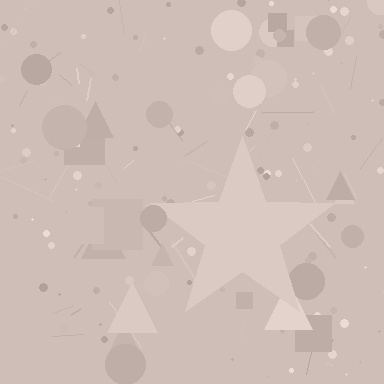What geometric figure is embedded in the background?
A star is embedded in the background.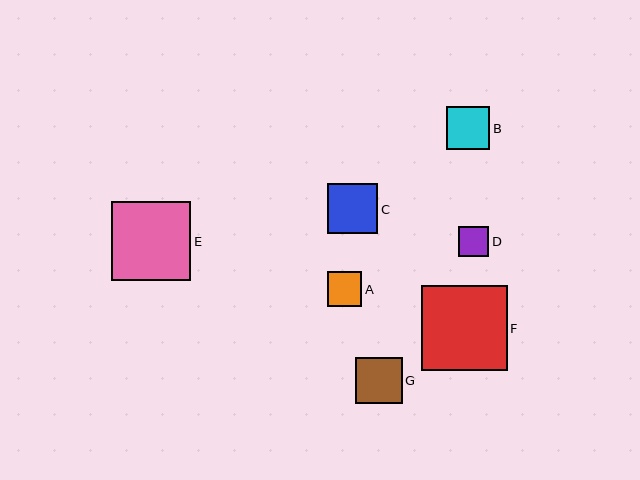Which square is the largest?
Square F is the largest with a size of approximately 85 pixels.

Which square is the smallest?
Square D is the smallest with a size of approximately 31 pixels.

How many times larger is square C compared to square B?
Square C is approximately 1.2 times the size of square B.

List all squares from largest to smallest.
From largest to smallest: F, E, C, G, B, A, D.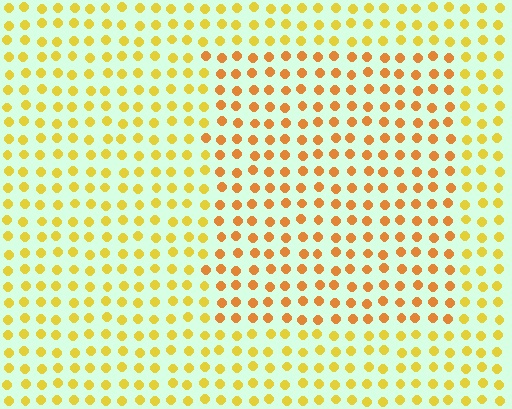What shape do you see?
I see a rectangle.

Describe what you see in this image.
The image is filled with small yellow elements in a uniform arrangement. A rectangle-shaped region is visible where the elements are tinted to a slightly different hue, forming a subtle color boundary.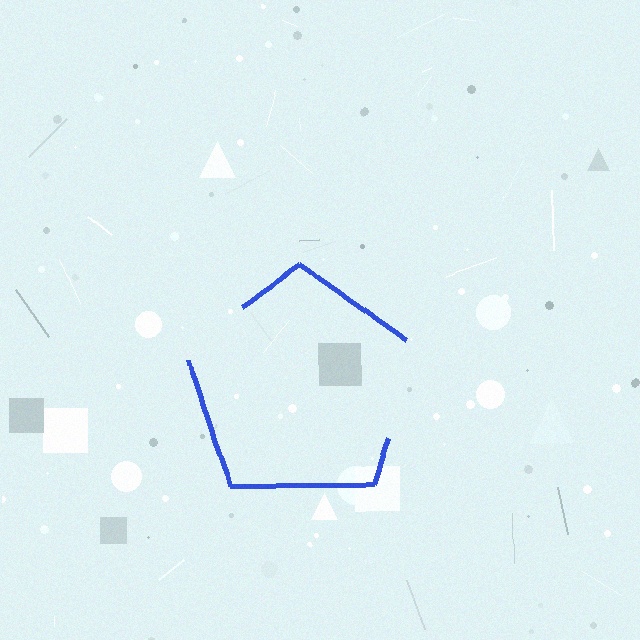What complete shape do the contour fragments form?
The contour fragments form a pentagon.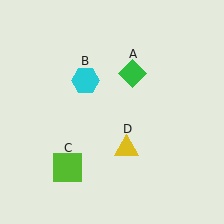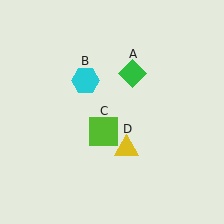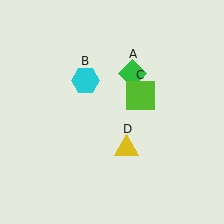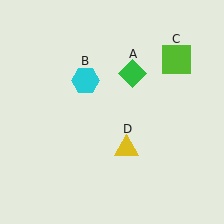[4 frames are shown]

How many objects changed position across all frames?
1 object changed position: lime square (object C).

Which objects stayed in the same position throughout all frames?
Green diamond (object A) and cyan hexagon (object B) and yellow triangle (object D) remained stationary.